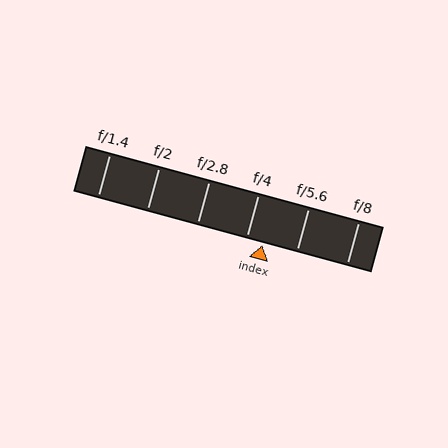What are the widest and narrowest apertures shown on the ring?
The widest aperture shown is f/1.4 and the narrowest is f/8.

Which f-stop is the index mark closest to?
The index mark is closest to f/4.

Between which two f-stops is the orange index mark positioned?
The index mark is between f/4 and f/5.6.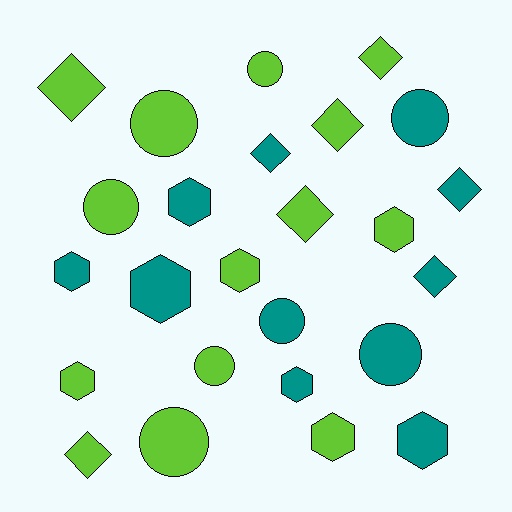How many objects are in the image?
There are 25 objects.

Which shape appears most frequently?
Hexagon, with 9 objects.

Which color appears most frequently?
Lime, with 14 objects.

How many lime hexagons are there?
There are 4 lime hexagons.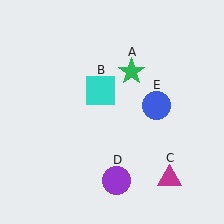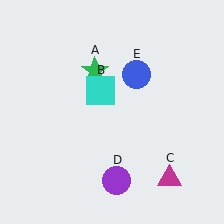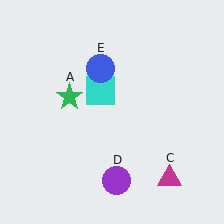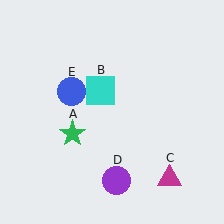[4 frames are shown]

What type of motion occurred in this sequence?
The green star (object A), blue circle (object E) rotated counterclockwise around the center of the scene.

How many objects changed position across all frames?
2 objects changed position: green star (object A), blue circle (object E).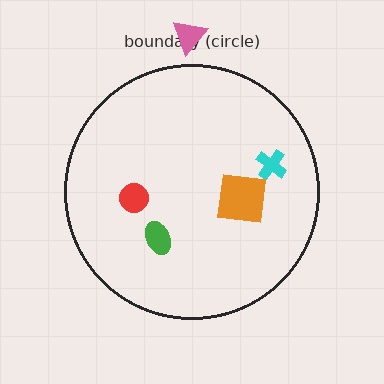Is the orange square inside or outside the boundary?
Inside.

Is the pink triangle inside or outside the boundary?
Outside.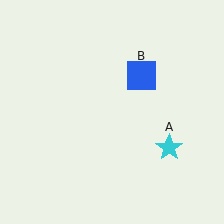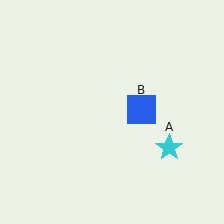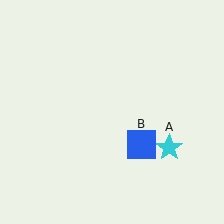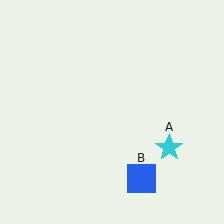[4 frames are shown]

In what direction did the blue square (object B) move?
The blue square (object B) moved down.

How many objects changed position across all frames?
1 object changed position: blue square (object B).